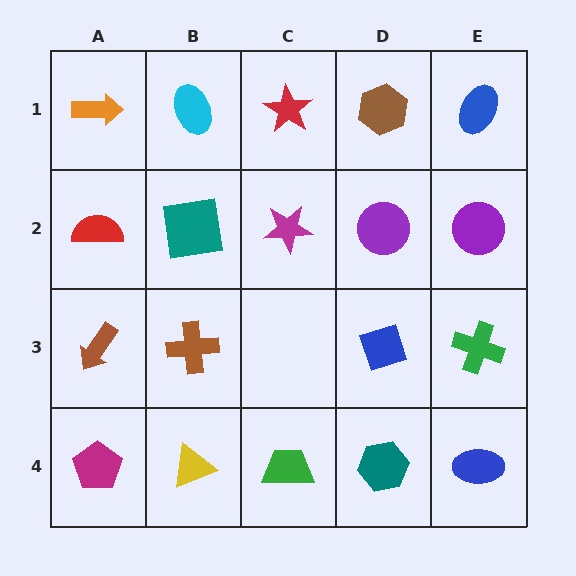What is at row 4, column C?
A green trapezoid.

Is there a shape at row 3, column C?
No, that cell is empty.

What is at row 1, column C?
A red star.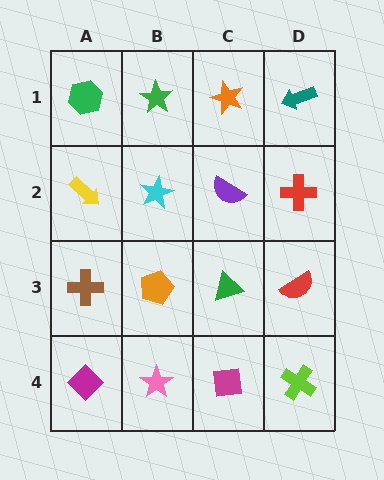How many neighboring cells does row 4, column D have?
2.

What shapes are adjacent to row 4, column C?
A green triangle (row 3, column C), a pink star (row 4, column B), a lime cross (row 4, column D).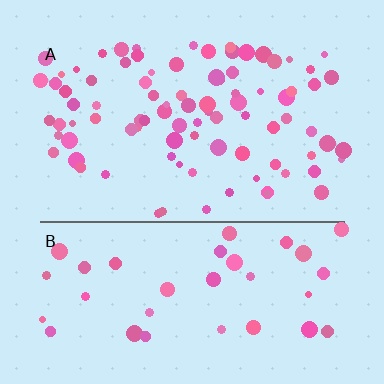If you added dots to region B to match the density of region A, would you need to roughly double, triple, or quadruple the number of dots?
Approximately double.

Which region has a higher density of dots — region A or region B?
A (the top).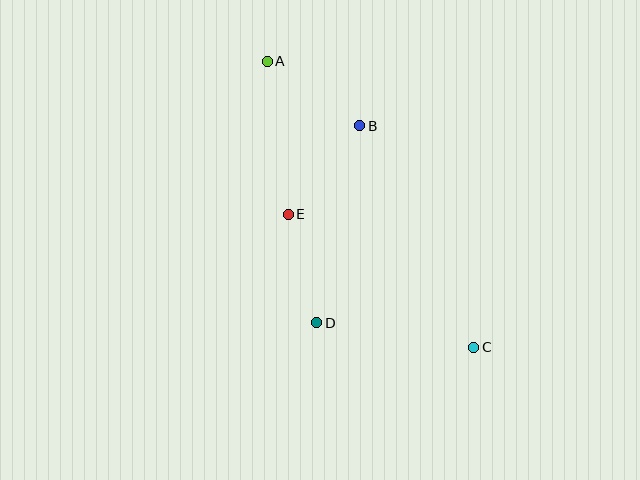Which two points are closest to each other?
Points D and E are closest to each other.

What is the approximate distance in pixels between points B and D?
The distance between B and D is approximately 201 pixels.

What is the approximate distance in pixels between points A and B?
The distance between A and B is approximately 113 pixels.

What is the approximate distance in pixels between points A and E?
The distance between A and E is approximately 154 pixels.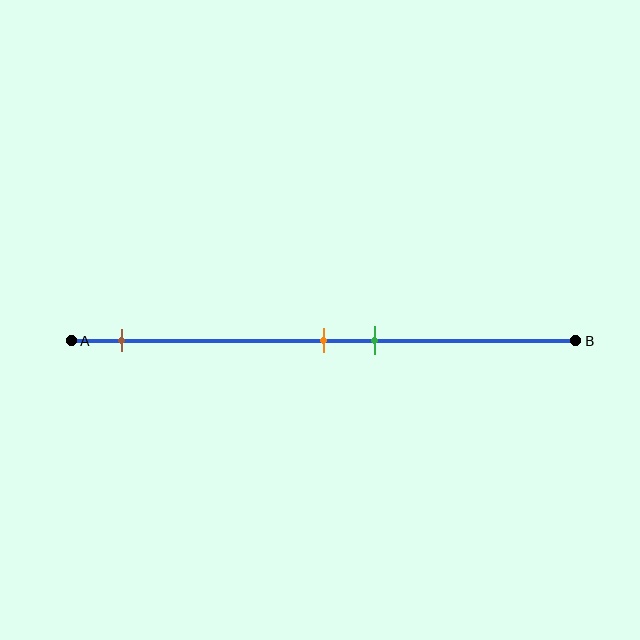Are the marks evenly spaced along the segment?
No, the marks are not evenly spaced.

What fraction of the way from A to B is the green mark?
The green mark is approximately 60% (0.6) of the way from A to B.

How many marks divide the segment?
There are 3 marks dividing the segment.